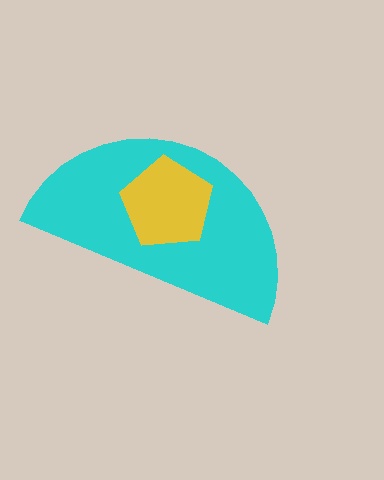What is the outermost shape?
The cyan semicircle.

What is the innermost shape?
The yellow pentagon.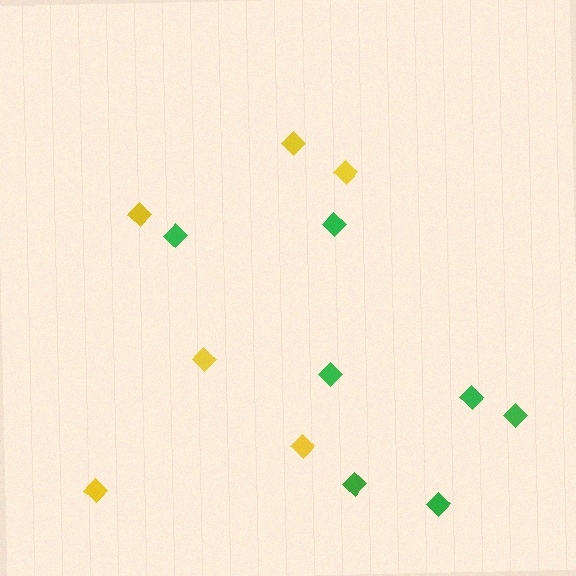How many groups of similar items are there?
There are 2 groups: one group of green diamonds (7) and one group of yellow diamonds (6).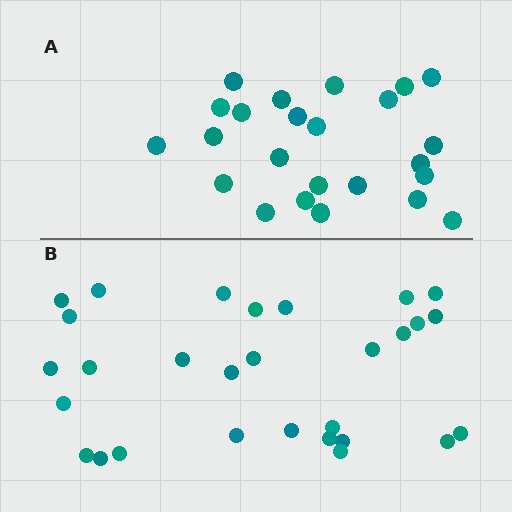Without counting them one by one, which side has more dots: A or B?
Region B (the bottom region) has more dots.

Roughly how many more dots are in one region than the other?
Region B has about 5 more dots than region A.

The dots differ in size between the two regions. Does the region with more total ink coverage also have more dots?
No. Region A has more total ink coverage because its dots are larger, but region B actually contains more individual dots. Total area can be misleading — the number of items is what matters here.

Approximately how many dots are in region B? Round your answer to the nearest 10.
About 30 dots. (The exact count is 29, which rounds to 30.)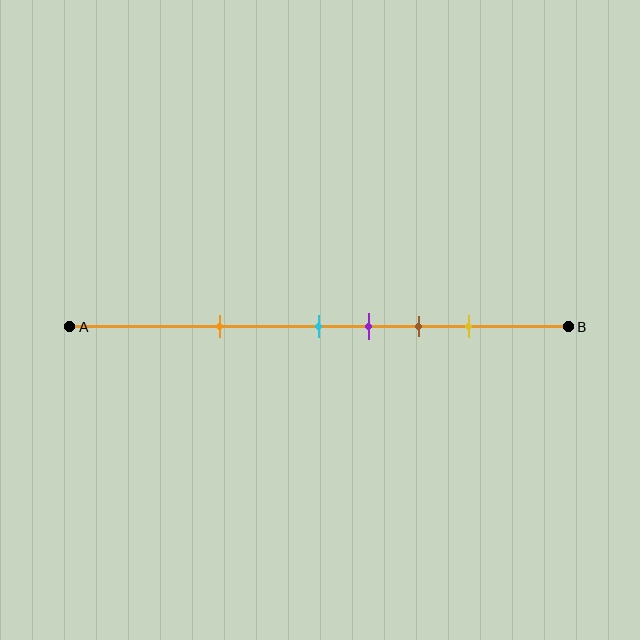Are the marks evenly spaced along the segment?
No, the marks are not evenly spaced.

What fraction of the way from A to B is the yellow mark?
The yellow mark is approximately 80% (0.8) of the way from A to B.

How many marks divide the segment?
There are 5 marks dividing the segment.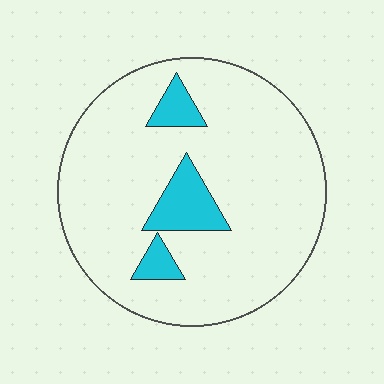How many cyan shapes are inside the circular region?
3.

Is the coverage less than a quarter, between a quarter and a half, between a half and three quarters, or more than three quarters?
Less than a quarter.